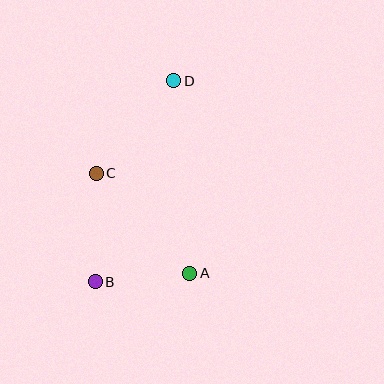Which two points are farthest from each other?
Points B and D are farthest from each other.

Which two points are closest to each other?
Points A and B are closest to each other.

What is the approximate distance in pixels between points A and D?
The distance between A and D is approximately 193 pixels.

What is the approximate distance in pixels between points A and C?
The distance between A and C is approximately 137 pixels.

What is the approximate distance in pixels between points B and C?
The distance between B and C is approximately 109 pixels.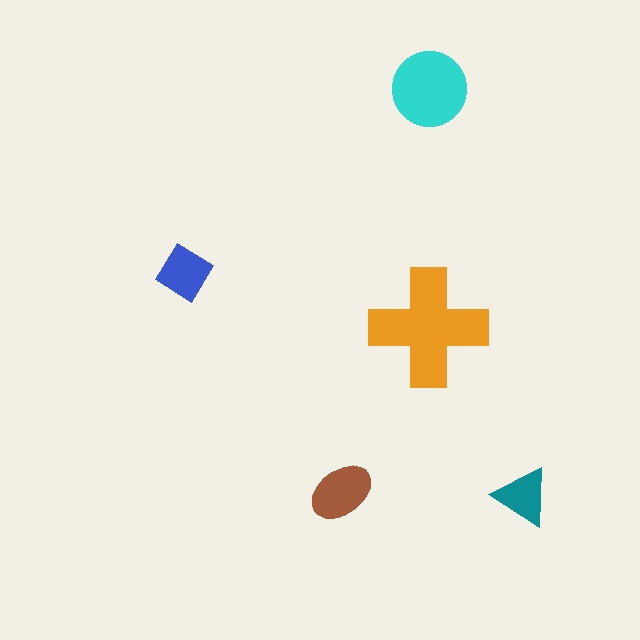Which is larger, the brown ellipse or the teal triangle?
The brown ellipse.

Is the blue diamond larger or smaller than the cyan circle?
Smaller.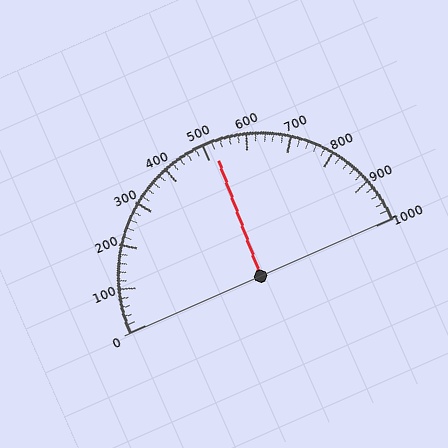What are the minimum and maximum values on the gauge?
The gauge ranges from 0 to 1000.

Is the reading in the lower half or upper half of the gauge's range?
The reading is in the upper half of the range (0 to 1000).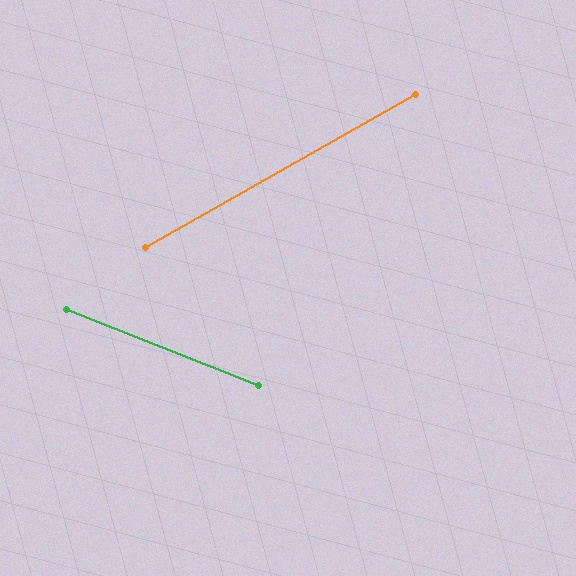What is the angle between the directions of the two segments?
Approximately 51 degrees.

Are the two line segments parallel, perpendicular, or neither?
Neither parallel nor perpendicular — they differ by about 51°.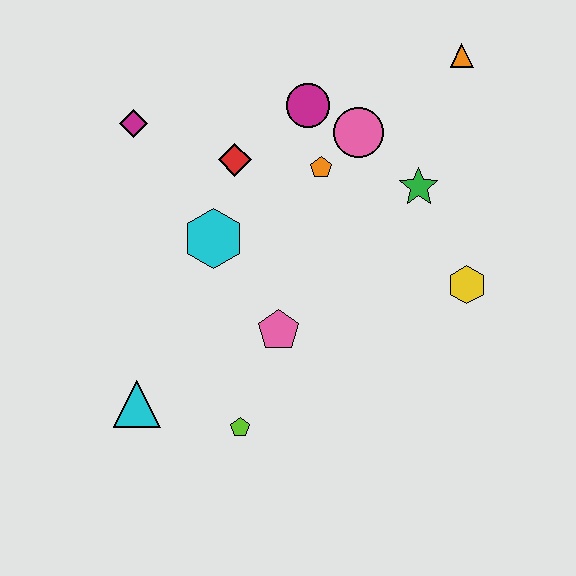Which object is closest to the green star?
The pink circle is closest to the green star.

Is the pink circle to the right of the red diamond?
Yes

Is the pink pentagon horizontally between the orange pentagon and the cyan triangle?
Yes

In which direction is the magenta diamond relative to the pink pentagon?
The magenta diamond is above the pink pentagon.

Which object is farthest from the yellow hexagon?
The magenta diamond is farthest from the yellow hexagon.